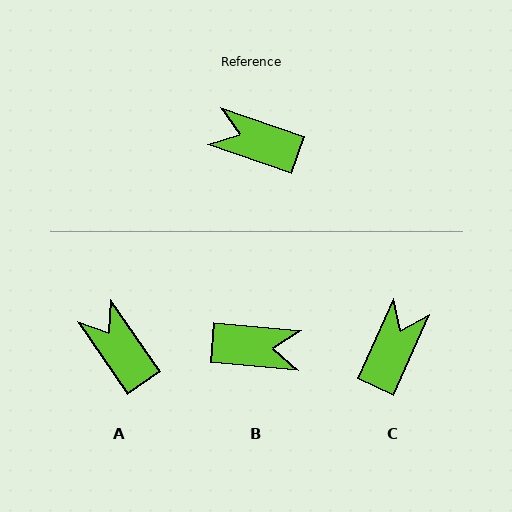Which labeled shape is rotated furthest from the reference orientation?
B, about 166 degrees away.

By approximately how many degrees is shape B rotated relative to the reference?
Approximately 166 degrees clockwise.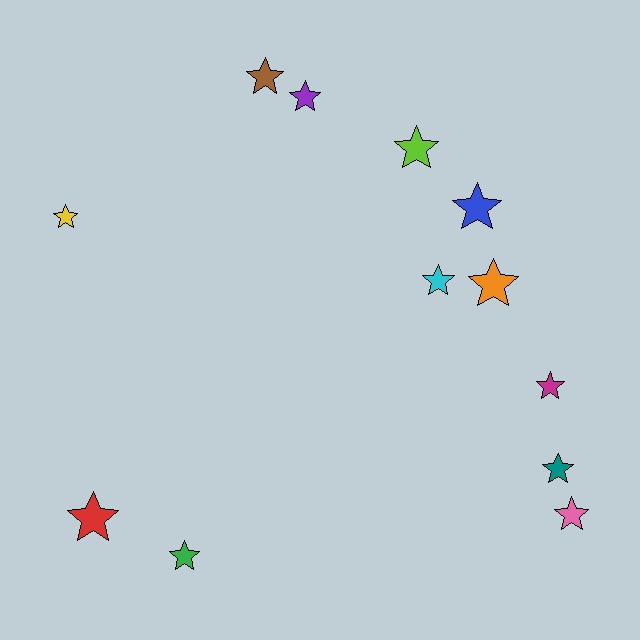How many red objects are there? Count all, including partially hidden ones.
There is 1 red object.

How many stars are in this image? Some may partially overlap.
There are 12 stars.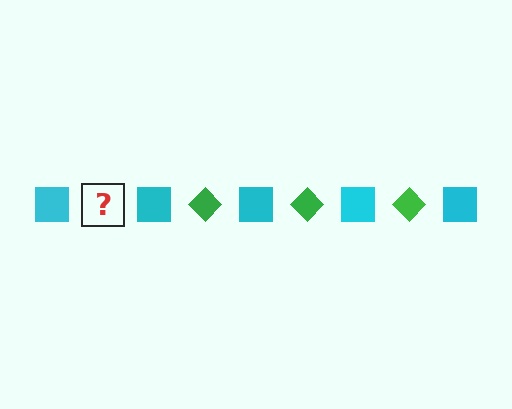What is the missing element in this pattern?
The missing element is a green diamond.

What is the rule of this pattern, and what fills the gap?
The rule is that the pattern alternates between cyan square and green diamond. The gap should be filled with a green diamond.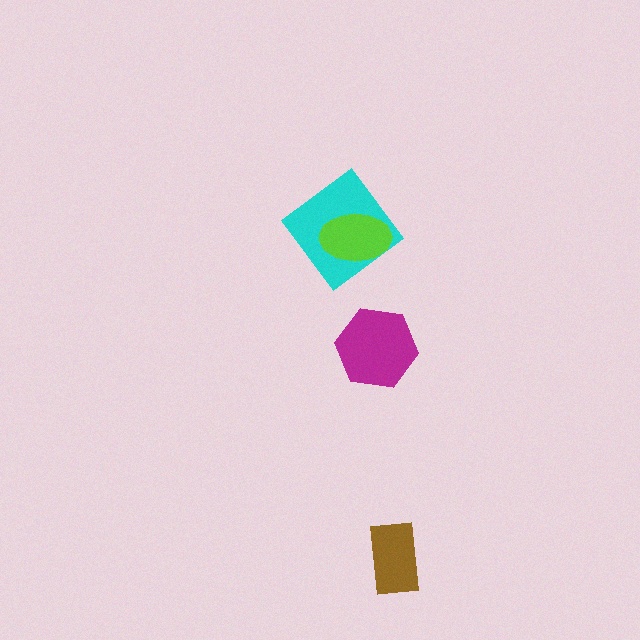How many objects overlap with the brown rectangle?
0 objects overlap with the brown rectangle.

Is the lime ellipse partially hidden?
No, no other shape covers it.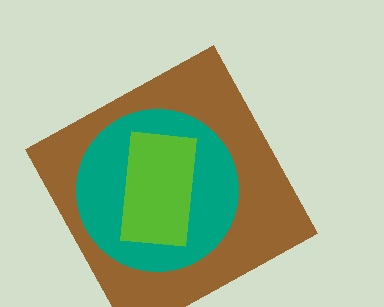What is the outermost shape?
The brown square.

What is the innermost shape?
The lime rectangle.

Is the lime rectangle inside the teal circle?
Yes.